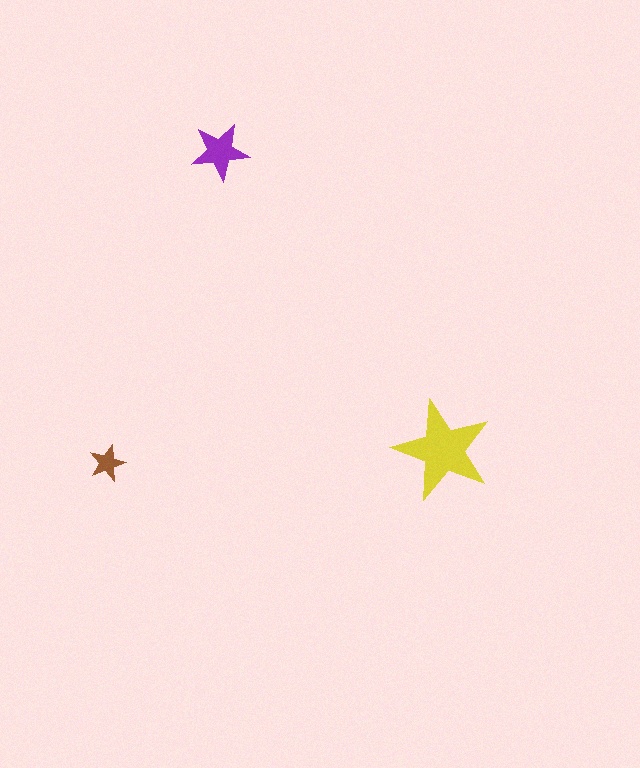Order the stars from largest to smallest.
the yellow one, the purple one, the brown one.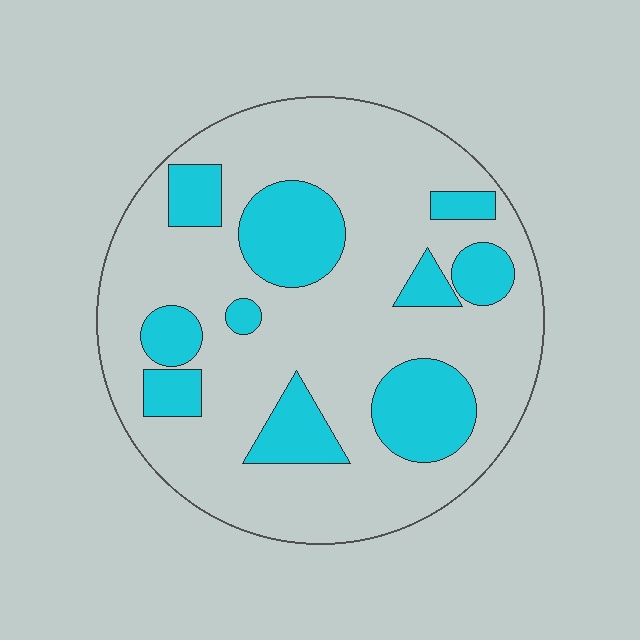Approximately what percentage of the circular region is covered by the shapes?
Approximately 25%.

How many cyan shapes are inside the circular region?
10.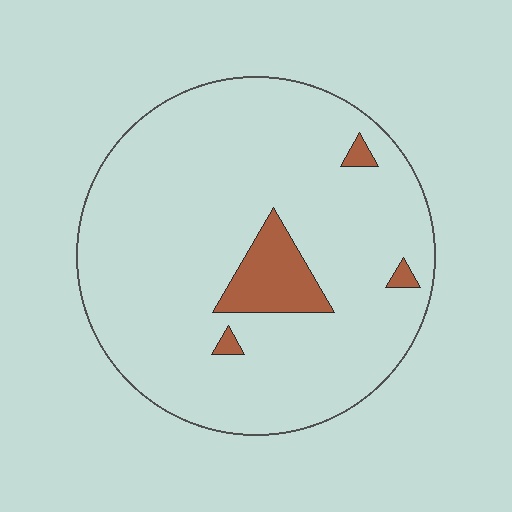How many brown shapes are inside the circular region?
4.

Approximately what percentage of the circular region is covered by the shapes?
Approximately 10%.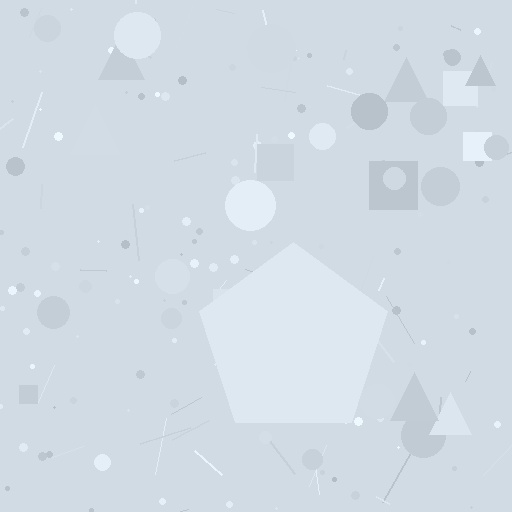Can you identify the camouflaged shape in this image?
The camouflaged shape is a pentagon.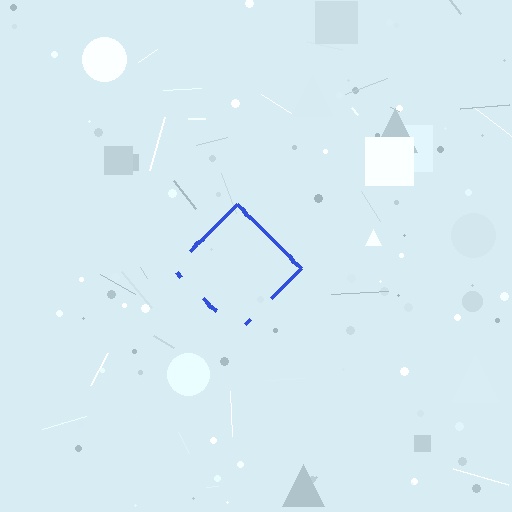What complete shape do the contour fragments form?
The contour fragments form a diamond.